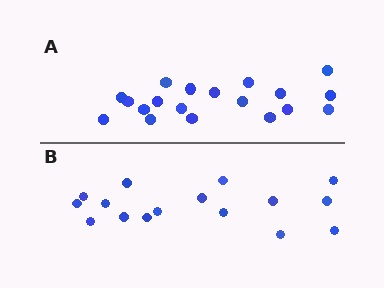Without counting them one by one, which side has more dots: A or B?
Region A (the top region) has more dots.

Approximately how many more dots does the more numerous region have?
Region A has just a few more — roughly 2 or 3 more dots than region B.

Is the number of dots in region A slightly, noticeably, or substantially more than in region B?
Region A has only slightly more — the two regions are fairly close. The ratio is roughly 1.2 to 1.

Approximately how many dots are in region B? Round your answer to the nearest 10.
About 20 dots. (The exact count is 16, which rounds to 20.)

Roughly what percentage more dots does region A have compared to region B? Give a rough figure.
About 20% more.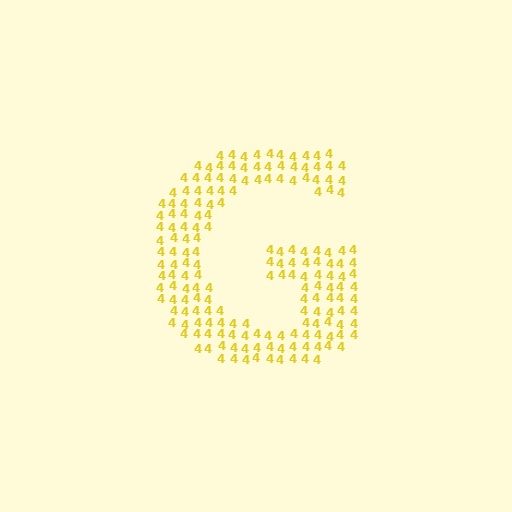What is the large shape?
The large shape is the letter G.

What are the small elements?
The small elements are digit 4's.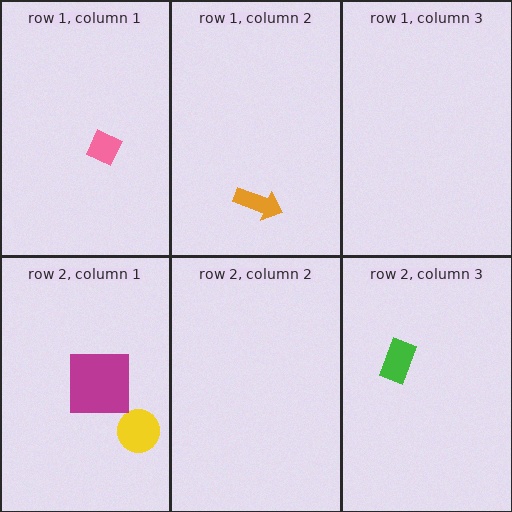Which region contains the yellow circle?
The row 2, column 1 region.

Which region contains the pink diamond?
The row 1, column 1 region.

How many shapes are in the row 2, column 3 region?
1.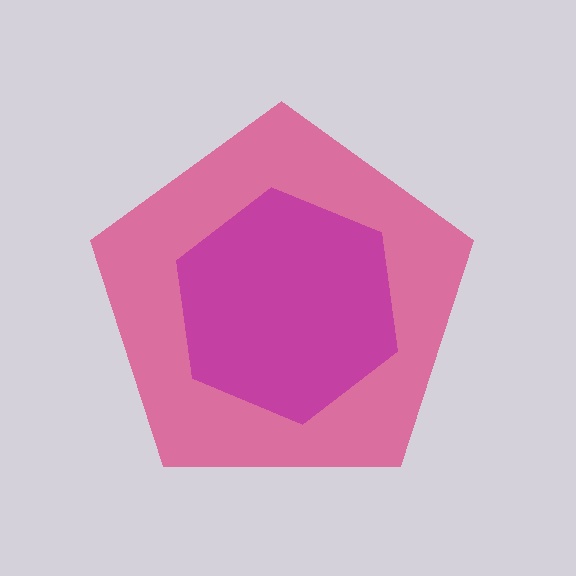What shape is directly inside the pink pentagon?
The magenta hexagon.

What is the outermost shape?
The pink pentagon.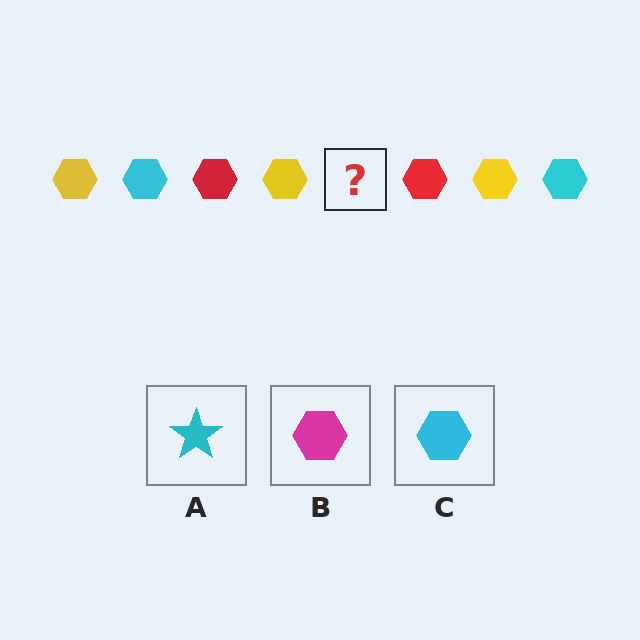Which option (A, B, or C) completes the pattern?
C.